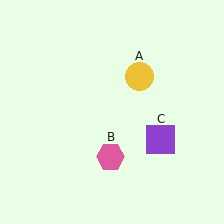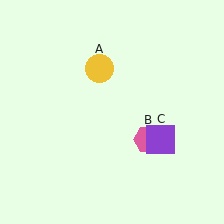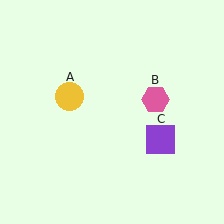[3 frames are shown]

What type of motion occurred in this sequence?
The yellow circle (object A), pink hexagon (object B) rotated counterclockwise around the center of the scene.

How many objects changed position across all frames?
2 objects changed position: yellow circle (object A), pink hexagon (object B).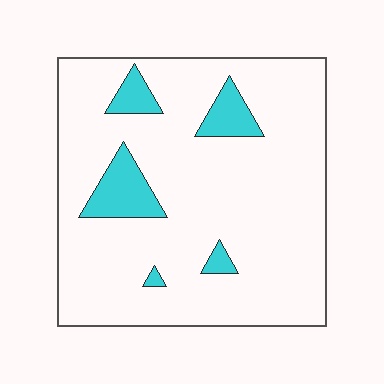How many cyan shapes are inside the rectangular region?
5.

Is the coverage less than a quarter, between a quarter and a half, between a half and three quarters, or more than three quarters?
Less than a quarter.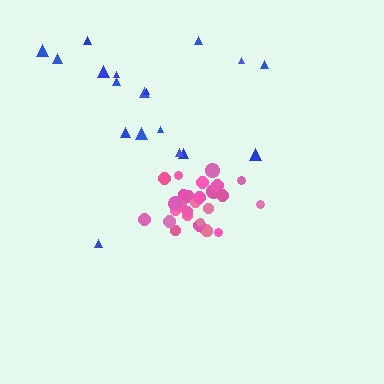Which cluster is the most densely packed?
Pink.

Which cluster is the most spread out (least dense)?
Blue.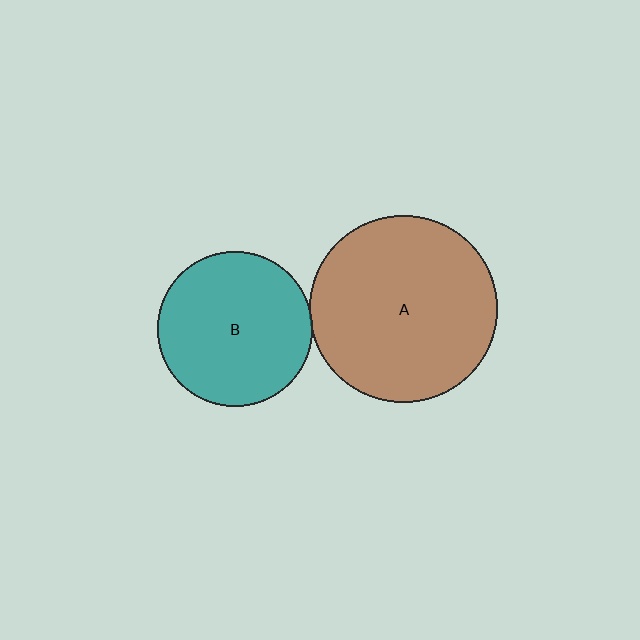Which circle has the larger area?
Circle A (brown).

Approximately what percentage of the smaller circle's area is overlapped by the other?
Approximately 5%.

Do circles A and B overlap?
Yes.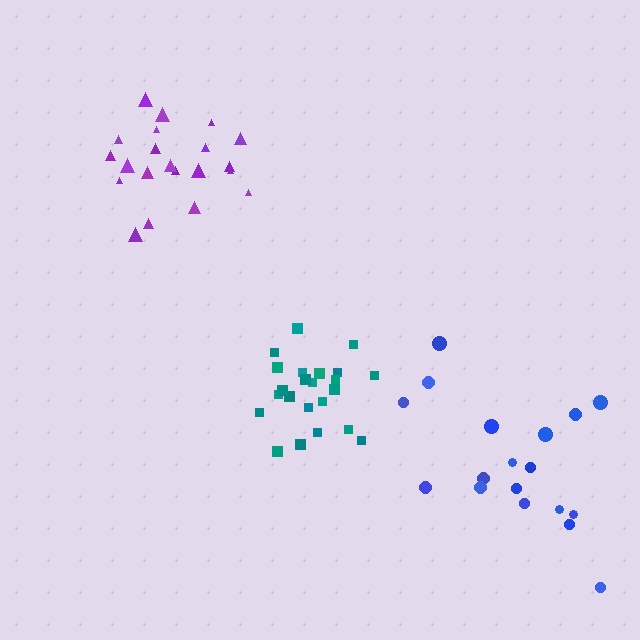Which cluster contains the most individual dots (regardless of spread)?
Teal (23).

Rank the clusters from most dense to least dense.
teal, purple, blue.